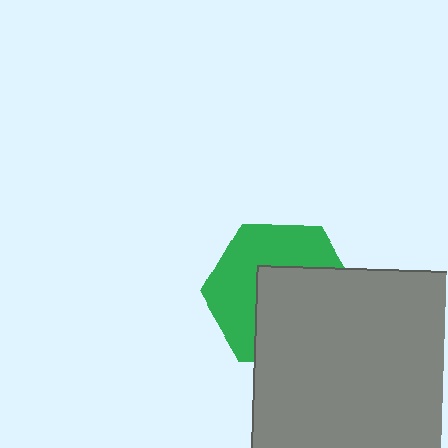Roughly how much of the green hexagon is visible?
About half of it is visible (roughly 48%).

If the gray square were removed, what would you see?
You would see the complete green hexagon.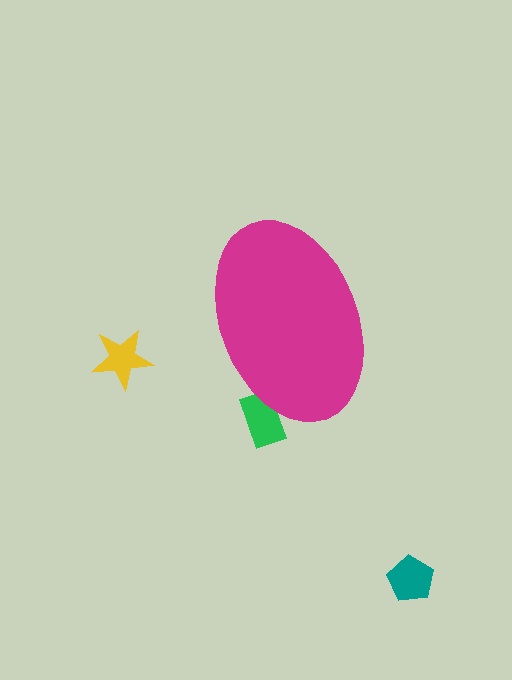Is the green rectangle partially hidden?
Yes, the green rectangle is partially hidden behind the magenta ellipse.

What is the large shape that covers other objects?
A magenta ellipse.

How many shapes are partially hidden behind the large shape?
1 shape is partially hidden.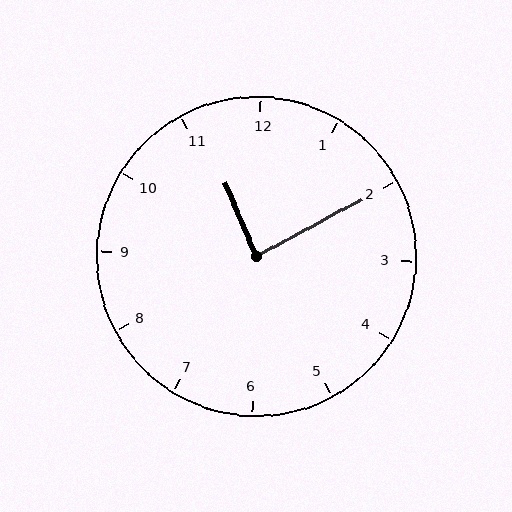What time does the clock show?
11:10.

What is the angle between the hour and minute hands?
Approximately 85 degrees.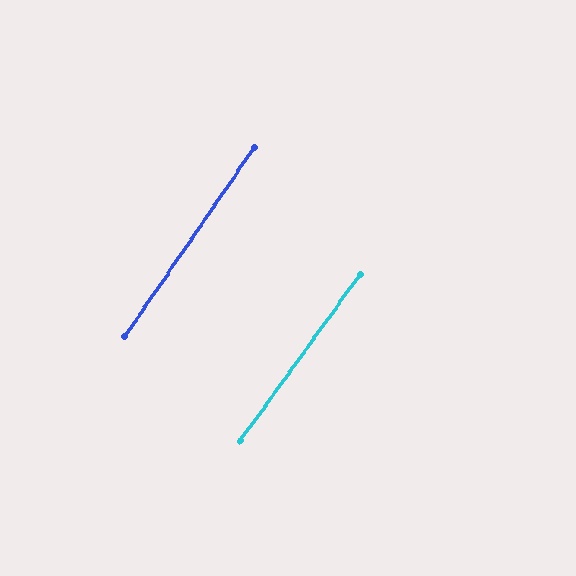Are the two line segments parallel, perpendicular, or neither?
Parallel — their directions differ by only 1.6°.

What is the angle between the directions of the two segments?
Approximately 2 degrees.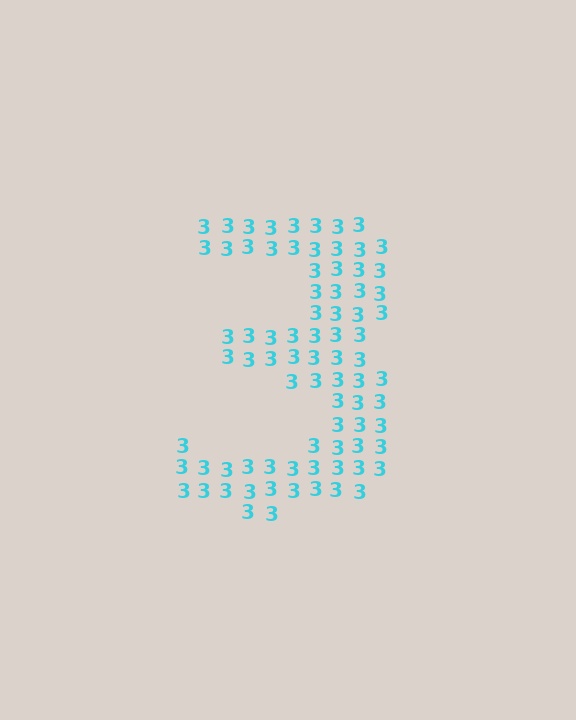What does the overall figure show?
The overall figure shows the digit 3.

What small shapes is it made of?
It is made of small digit 3's.